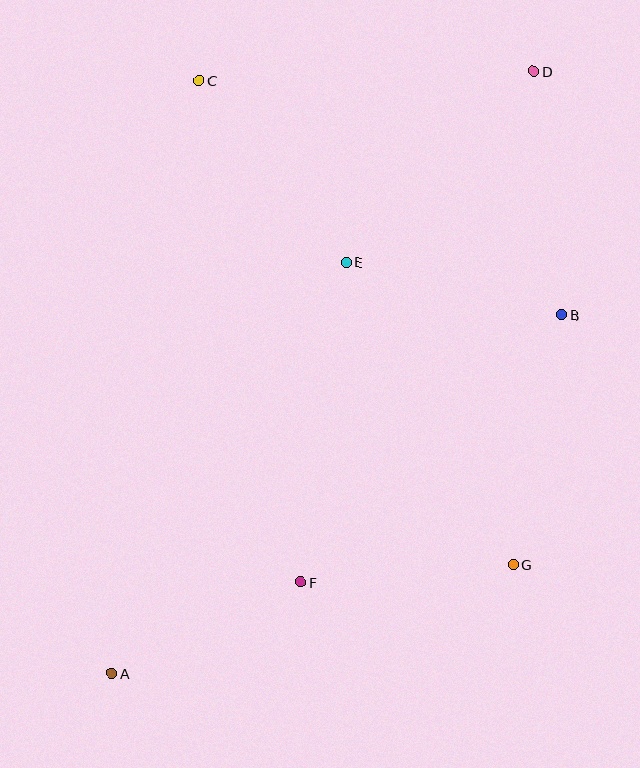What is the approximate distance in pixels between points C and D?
The distance between C and D is approximately 335 pixels.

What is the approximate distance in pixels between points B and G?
The distance between B and G is approximately 255 pixels.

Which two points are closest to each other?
Points A and F are closest to each other.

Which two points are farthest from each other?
Points A and D are farthest from each other.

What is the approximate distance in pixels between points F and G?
The distance between F and G is approximately 213 pixels.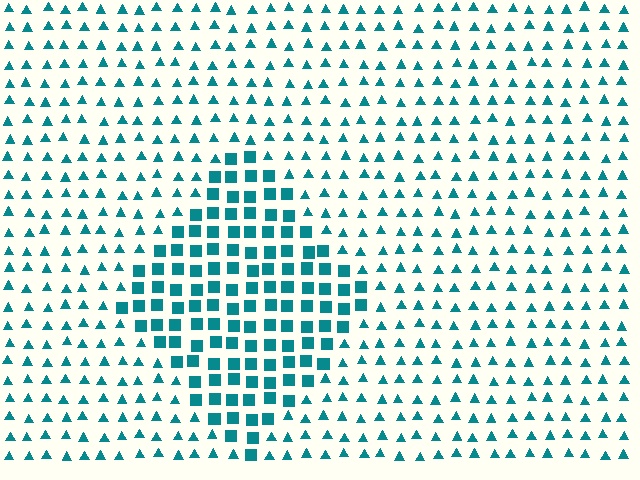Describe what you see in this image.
The image is filled with small teal elements arranged in a uniform grid. A diamond-shaped region contains squares, while the surrounding area contains triangles. The boundary is defined purely by the change in element shape.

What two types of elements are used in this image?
The image uses squares inside the diamond region and triangles outside it.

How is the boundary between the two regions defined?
The boundary is defined by a change in element shape: squares inside vs. triangles outside. All elements share the same color and spacing.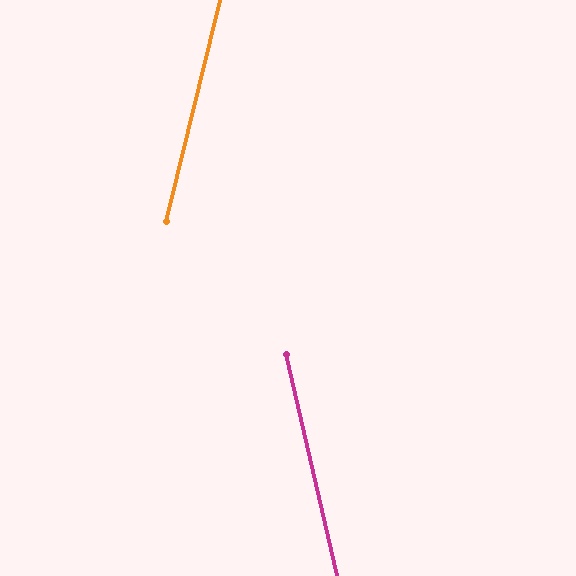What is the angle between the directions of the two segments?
Approximately 26 degrees.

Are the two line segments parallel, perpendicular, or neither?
Neither parallel nor perpendicular — they differ by about 26°.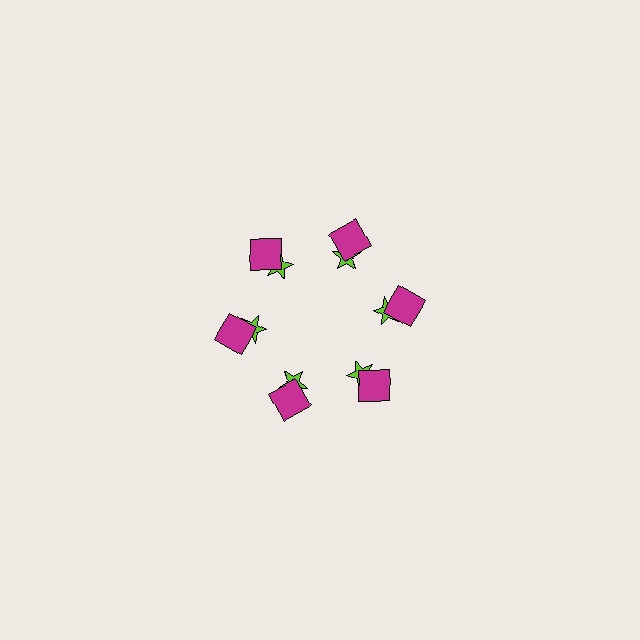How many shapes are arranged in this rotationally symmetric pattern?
There are 12 shapes, arranged in 6 groups of 2.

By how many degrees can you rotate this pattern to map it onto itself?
The pattern maps onto itself every 60 degrees of rotation.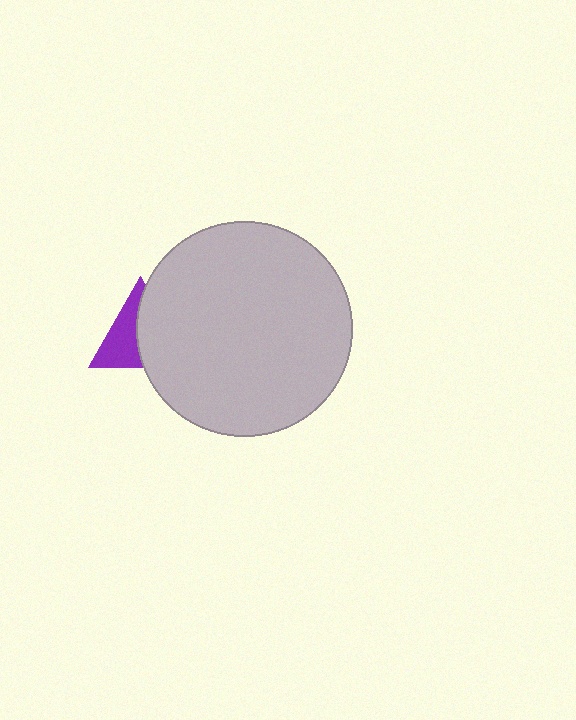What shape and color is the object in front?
The object in front is a light gray circle.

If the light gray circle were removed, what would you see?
You would see the complete purple triangle.